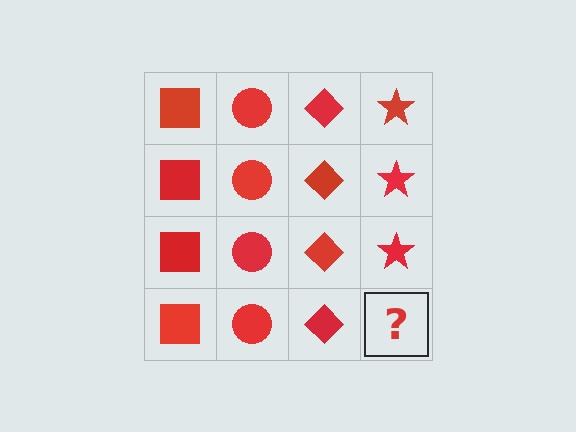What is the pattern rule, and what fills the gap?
The rule is that each column has a consistent shape. The gap should be filled with a red star.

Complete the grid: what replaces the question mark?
The question mark should be replaced with a red star.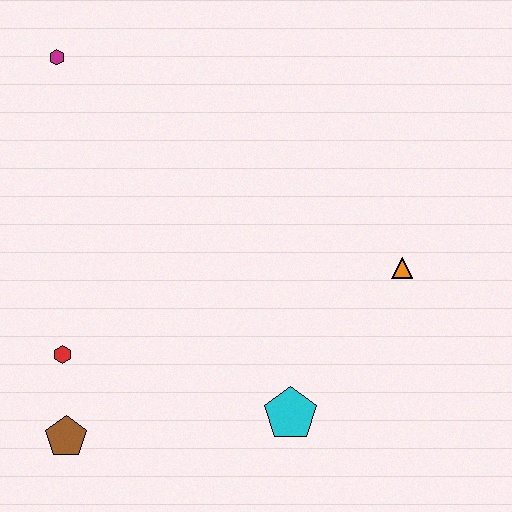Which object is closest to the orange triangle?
The cyan pentagon is closest to the orange triangle.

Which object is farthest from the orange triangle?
The magenta hexagon is farthest from the orange triangle.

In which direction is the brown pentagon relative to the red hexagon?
The brown pentagon is below the red hexagon.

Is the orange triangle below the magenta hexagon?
Yes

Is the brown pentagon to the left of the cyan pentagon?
Yes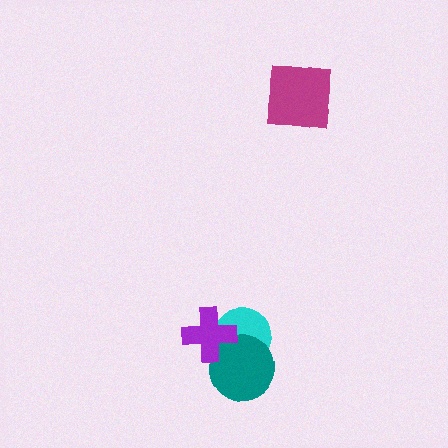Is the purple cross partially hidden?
No, no other shape covers it.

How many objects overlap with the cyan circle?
2 objects overlap with the cyan circle.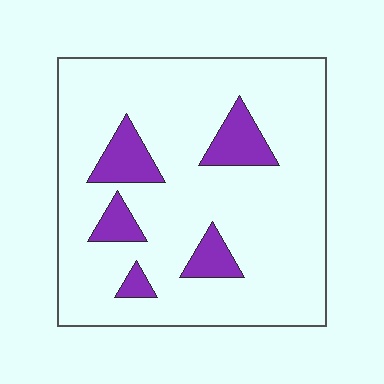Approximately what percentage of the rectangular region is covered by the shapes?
Approximately 15%.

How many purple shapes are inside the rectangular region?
5.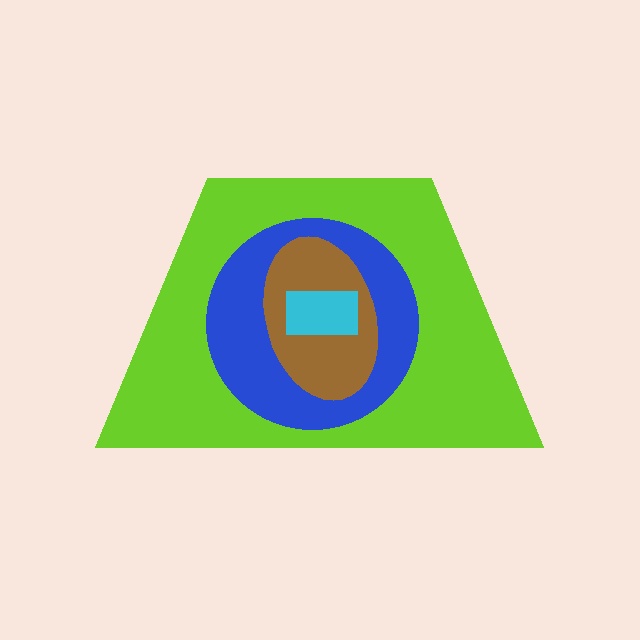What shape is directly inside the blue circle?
The brown ellipse.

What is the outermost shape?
The lime trapezoid.